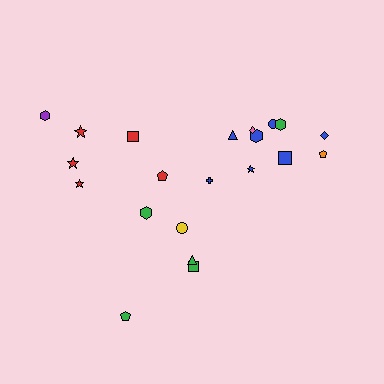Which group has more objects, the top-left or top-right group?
The top-right group.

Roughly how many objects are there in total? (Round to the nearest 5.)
Roughly 20 objects in total.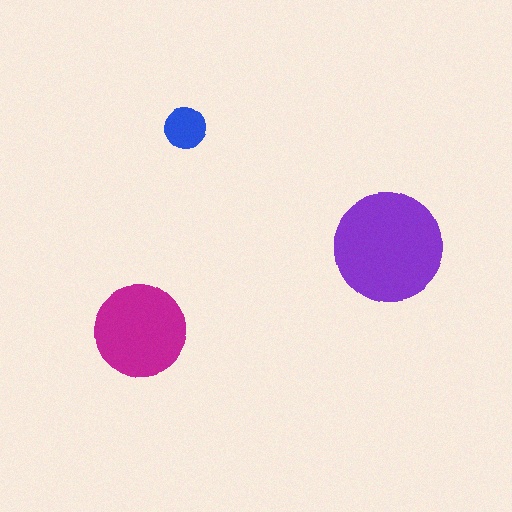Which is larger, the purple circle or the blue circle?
The purple one.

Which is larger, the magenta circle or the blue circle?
The magenta one.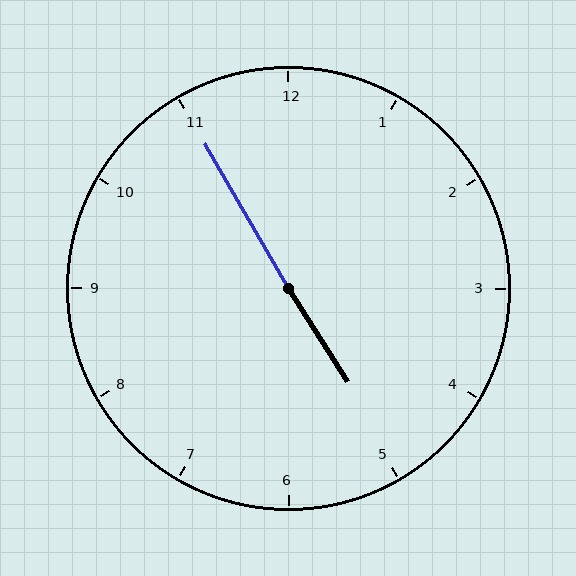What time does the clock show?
4:55.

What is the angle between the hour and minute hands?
Approximately 178 degrees.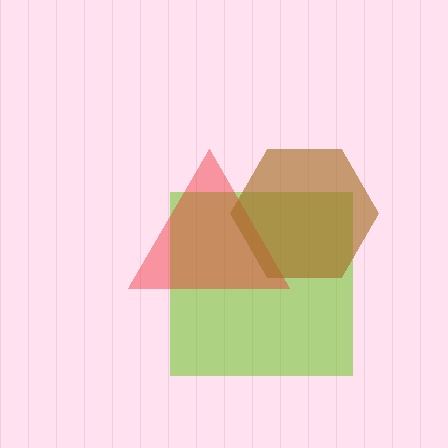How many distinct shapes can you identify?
There are 3 distinct shapes: a lime square, a red triangle, a brown hexagon.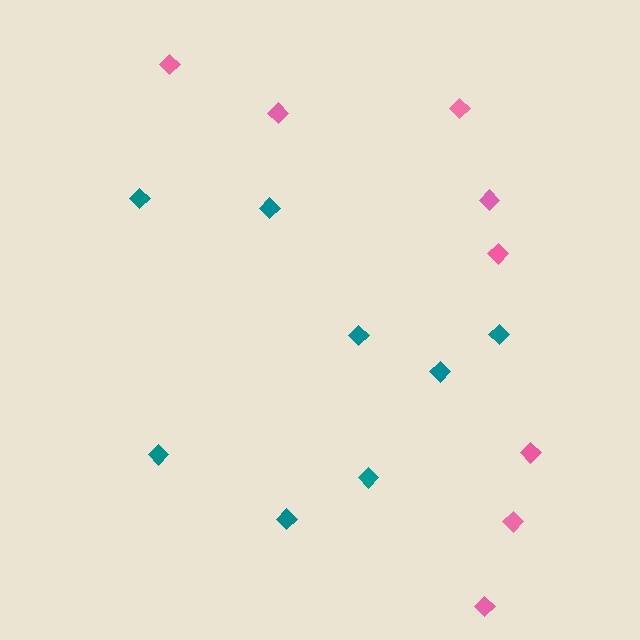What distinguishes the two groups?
There are 2 groups: one group of pink diamonds (8) and one group of teal diamonds (8).